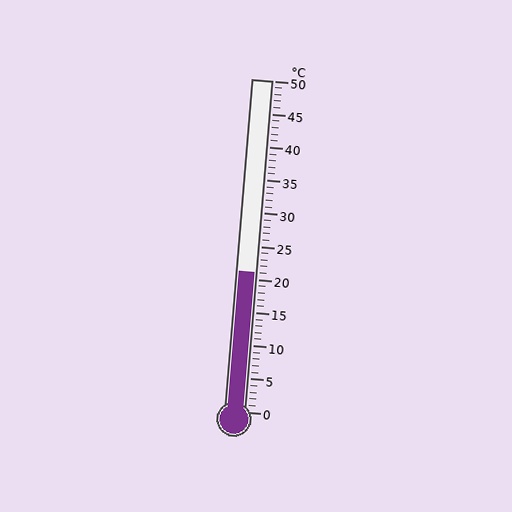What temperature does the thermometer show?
The thermometer shows approximately 21°C.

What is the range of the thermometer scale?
The thermometer scale ranges from 0°C to 50°C.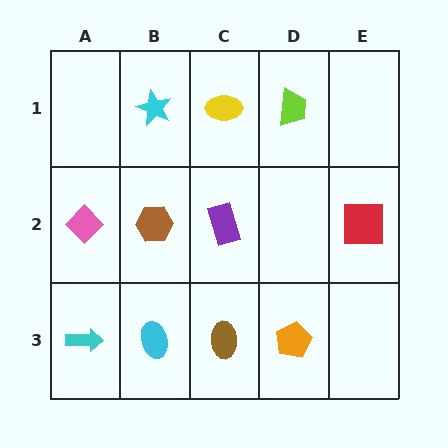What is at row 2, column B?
A brown hexagon.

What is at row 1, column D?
A lime trapezoid.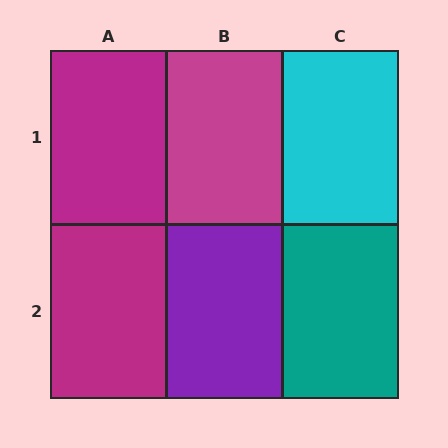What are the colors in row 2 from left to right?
Magenta, purple, teal.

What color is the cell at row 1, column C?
Cyan.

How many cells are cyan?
1 cell is cyan.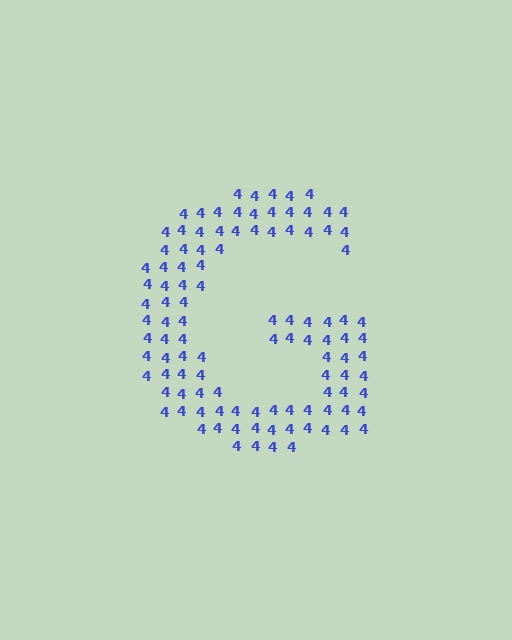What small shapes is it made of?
It is made of small digit 4's.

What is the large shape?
The large shape is the letter G.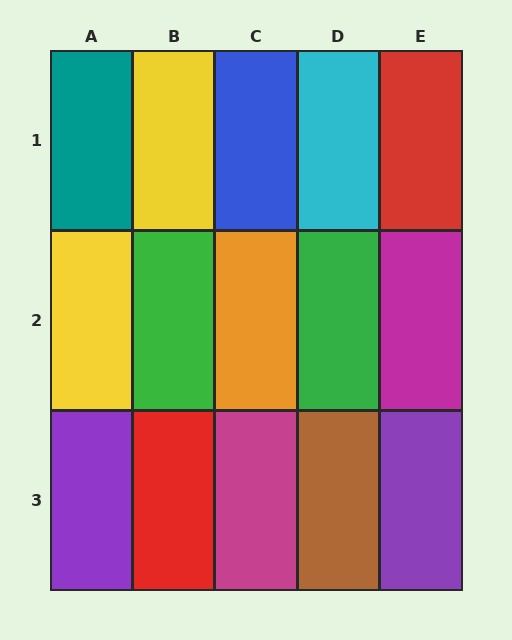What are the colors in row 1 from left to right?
Teal, yellow, blue, cyan, red.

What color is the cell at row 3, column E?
Purple.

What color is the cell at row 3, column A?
Purple.